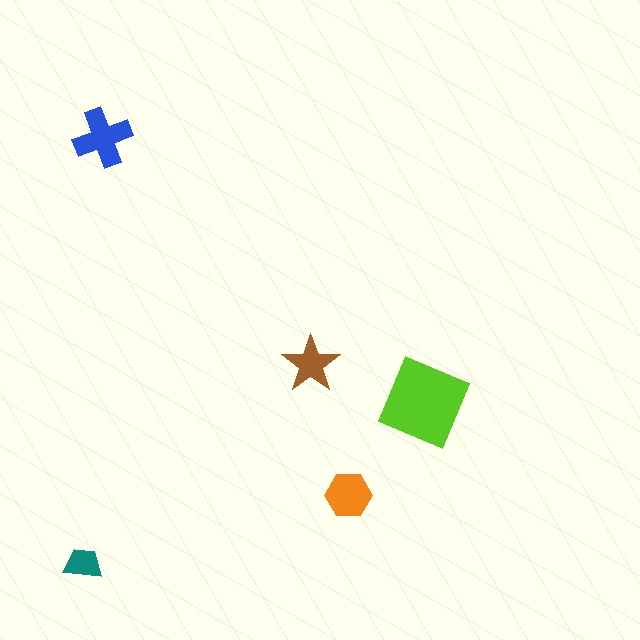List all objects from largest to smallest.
The lime diamond, the blue cross, the orange hexagon, the brown star, the teal trapezoid.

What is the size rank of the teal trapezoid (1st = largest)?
5th.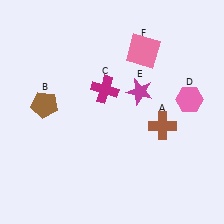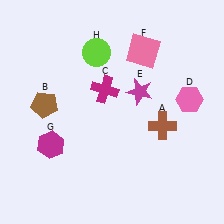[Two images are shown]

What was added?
A magenta hexagon (G), a lime circle (H) were added in Image 2.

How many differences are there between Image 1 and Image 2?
There are 2 differences between the two images.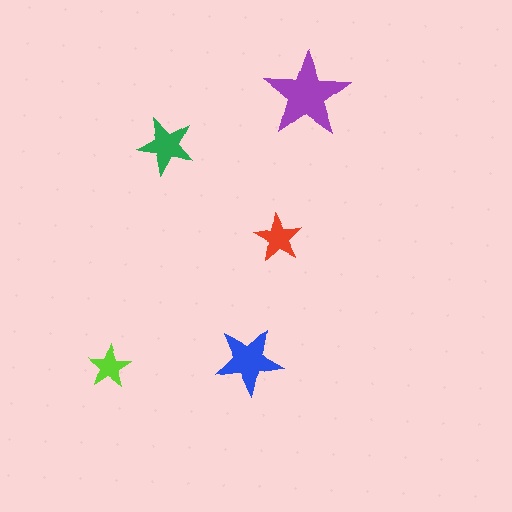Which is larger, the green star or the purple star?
The purple one.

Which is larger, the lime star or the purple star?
The purple one.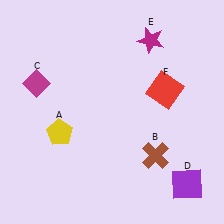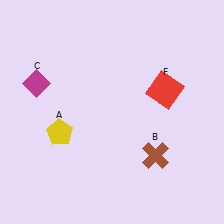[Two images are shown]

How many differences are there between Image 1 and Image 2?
There are 2 differences between the two images.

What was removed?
The magenta star (E), the purple square (D) were removed in Image 2.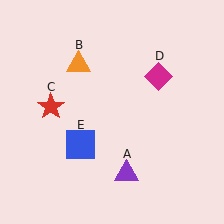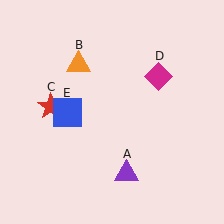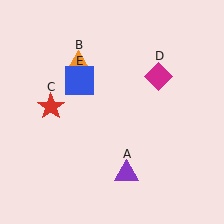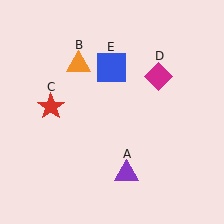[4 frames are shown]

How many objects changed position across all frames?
1 object changed position: blue square (object E).